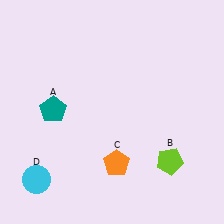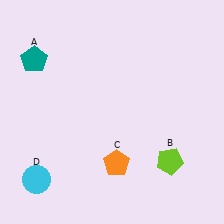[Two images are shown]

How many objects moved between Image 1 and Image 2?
1 object moved between the two images.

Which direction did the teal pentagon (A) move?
The teal pentagon (A) moved up.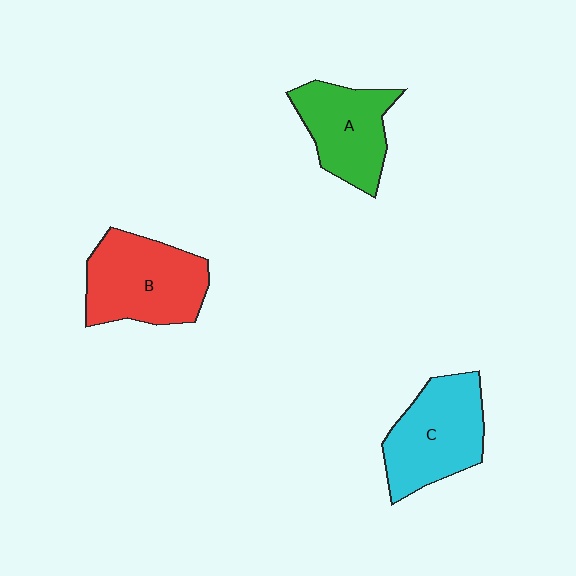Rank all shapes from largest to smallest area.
From largest to smallest: B (red), C (cyan), A (green).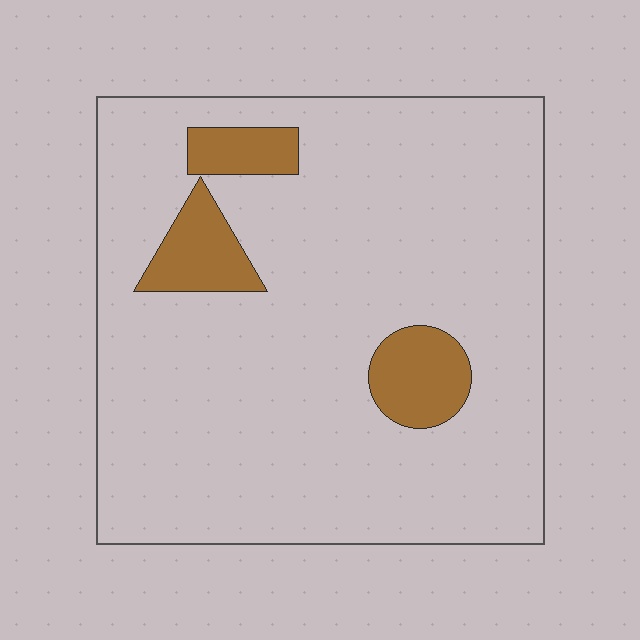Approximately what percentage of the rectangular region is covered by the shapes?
Approximately 10%.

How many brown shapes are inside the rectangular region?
3.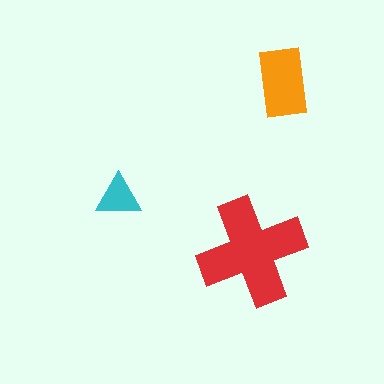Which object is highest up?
The orange rectangle is topmost.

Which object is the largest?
The red cross.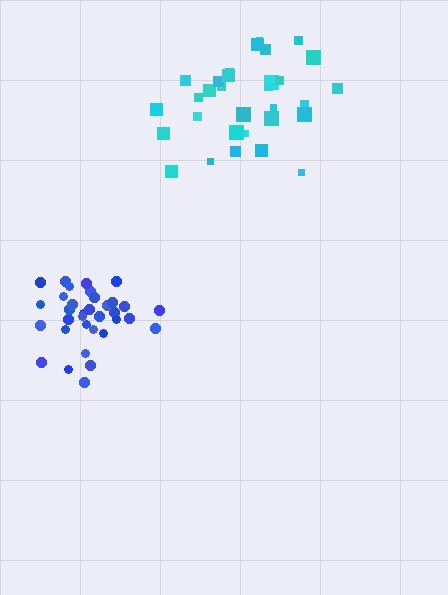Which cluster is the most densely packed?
Blue.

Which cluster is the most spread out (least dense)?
Cyan.